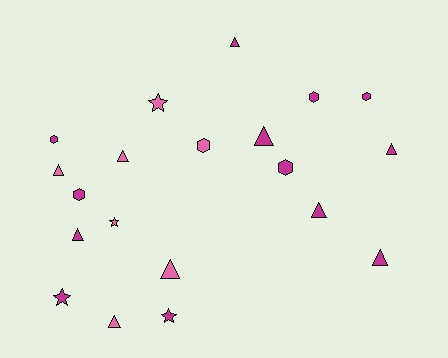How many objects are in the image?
There are 20 objects.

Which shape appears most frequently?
Triangle, with 10 objects.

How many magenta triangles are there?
There are 6 magenta triangles.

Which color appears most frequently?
Magenta, with 13 objects.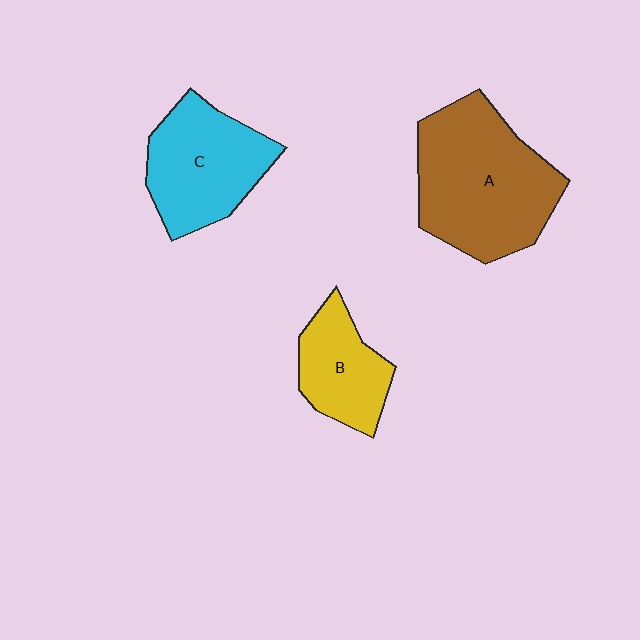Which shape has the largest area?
Shape A (brown).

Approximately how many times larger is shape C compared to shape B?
Approximately 1.4 times.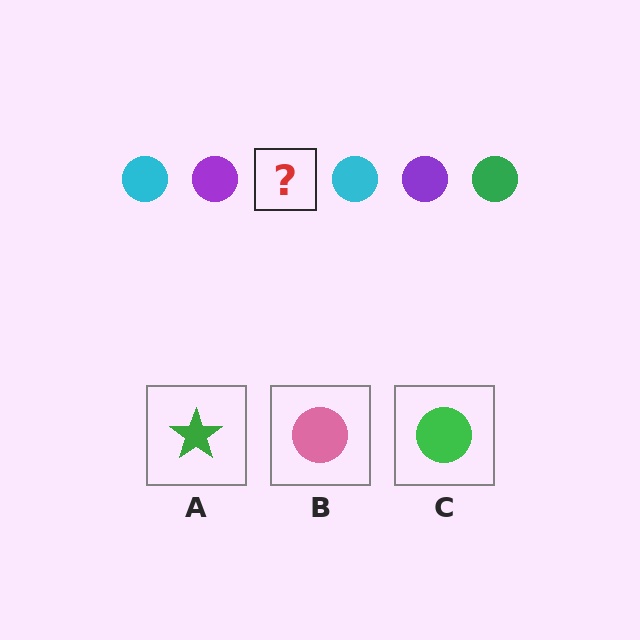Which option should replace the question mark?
Option C.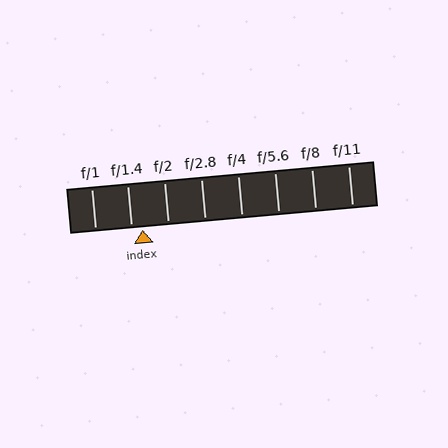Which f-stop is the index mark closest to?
The index mark is closest to f/1.4.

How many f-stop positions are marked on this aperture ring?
There are 8 f-stop positions marked.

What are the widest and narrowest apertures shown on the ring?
The widest aperture shown is f/1 and the narrowest is f/11.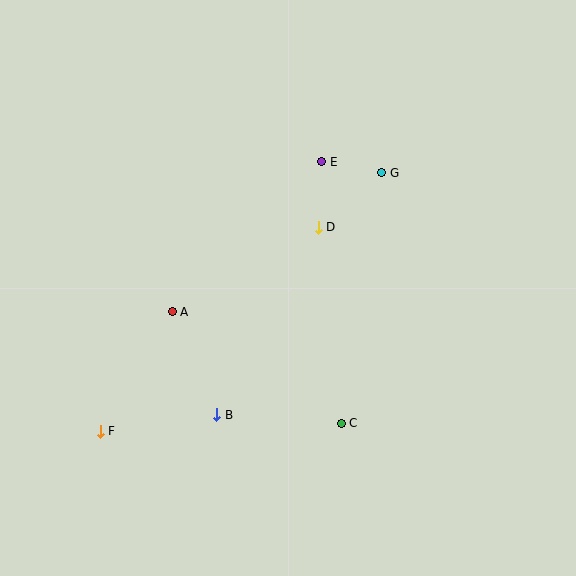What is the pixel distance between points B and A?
The distance between B and A is 112 pixels.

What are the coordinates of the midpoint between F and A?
The midpoint between F and A is at (136, 372).